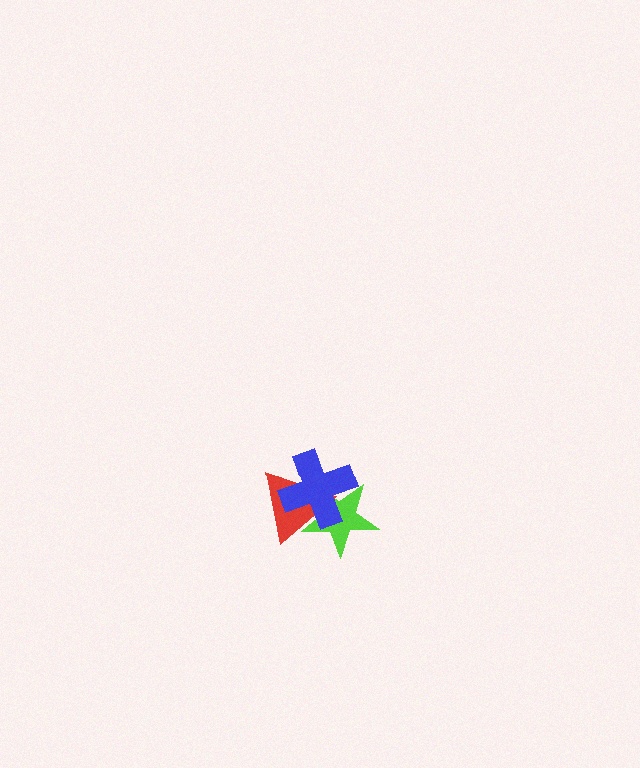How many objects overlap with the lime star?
2 objects overlap with the lime star.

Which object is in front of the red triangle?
The blue cross is in front of the red triangle.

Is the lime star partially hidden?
Yes, it is partially covered by another shape.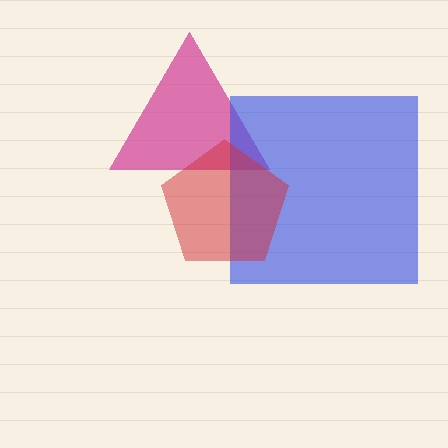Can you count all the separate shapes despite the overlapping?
Yes, there are 3 separate shapes.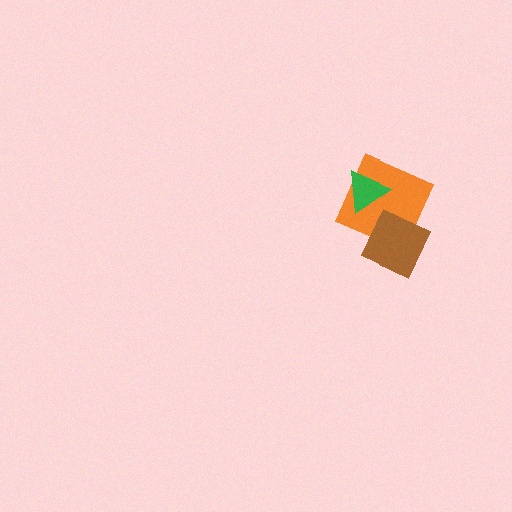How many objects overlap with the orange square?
2 objects overlap with the orange square.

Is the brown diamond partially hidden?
No, no other shape covers it.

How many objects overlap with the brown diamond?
1 object overlaps with the brown diamond.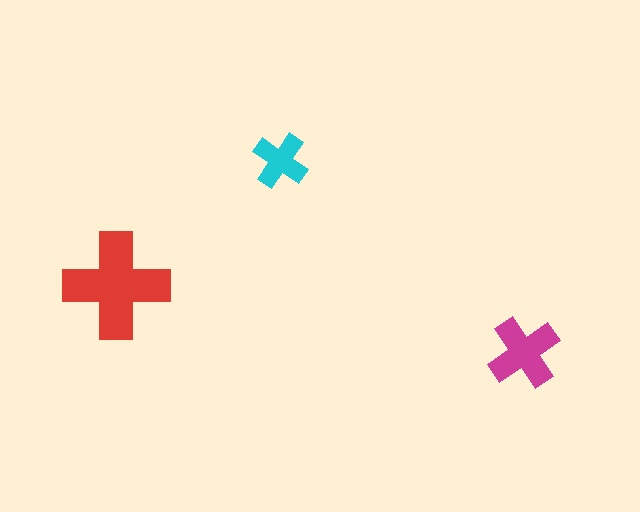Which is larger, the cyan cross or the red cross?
The red one.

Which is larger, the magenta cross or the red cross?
The red one.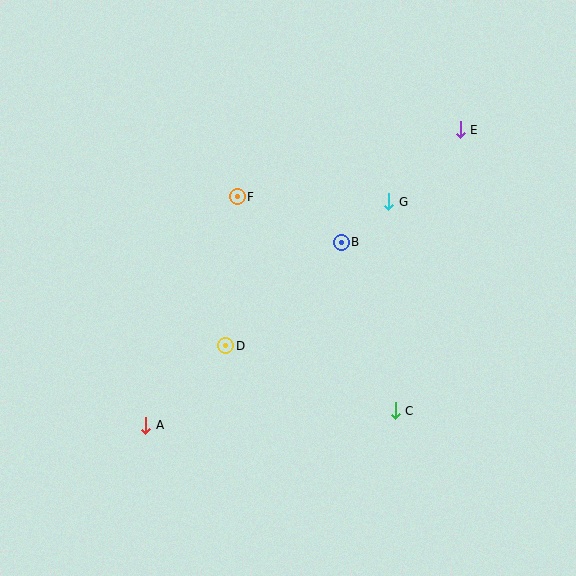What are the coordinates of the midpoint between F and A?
The midpoint between F and A is at (191, 311).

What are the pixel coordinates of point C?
Point C is at (395, 411).